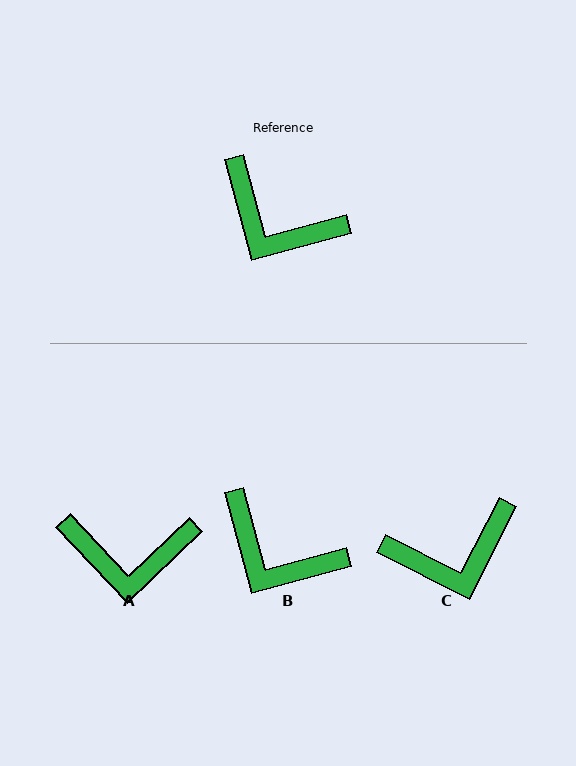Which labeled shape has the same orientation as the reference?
B.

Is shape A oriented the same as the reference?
No, it is off by about 28 degrees.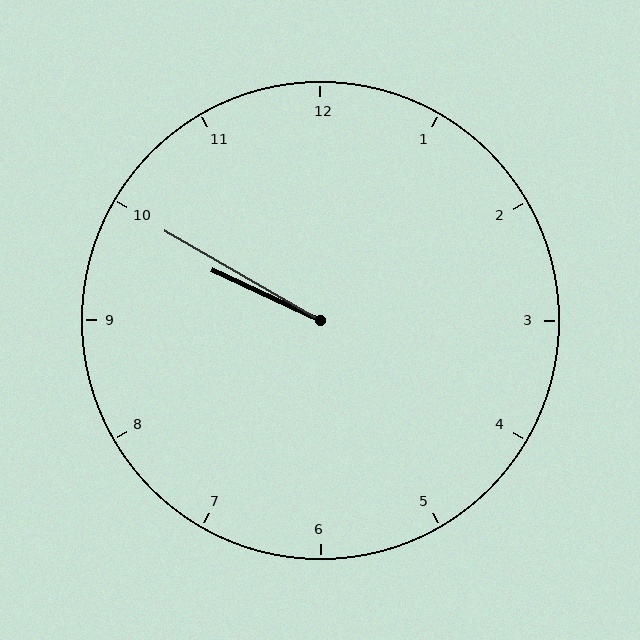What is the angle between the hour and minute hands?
Approximately 5 degrees.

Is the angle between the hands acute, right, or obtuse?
It is acute.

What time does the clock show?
9:50.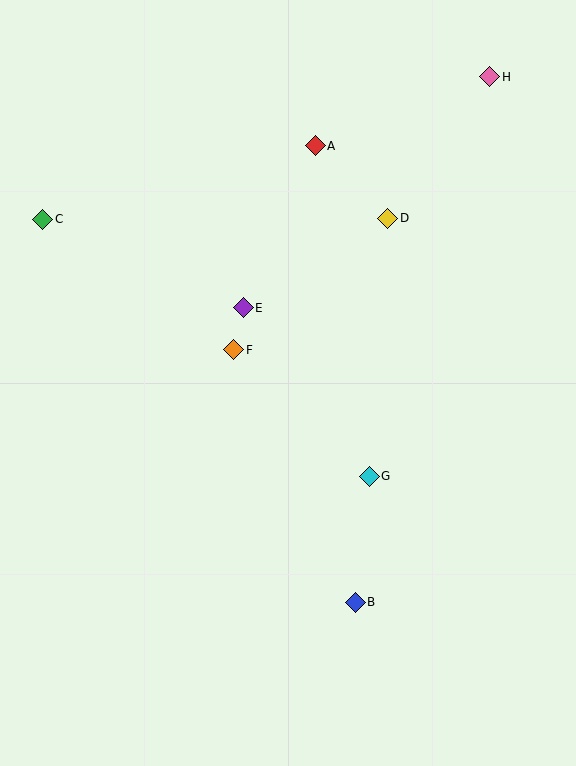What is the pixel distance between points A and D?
The distance between A and D is 103 pixels.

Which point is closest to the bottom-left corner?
Point B is closest to the bottom-left corner.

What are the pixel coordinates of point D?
Point D is at (388, 218).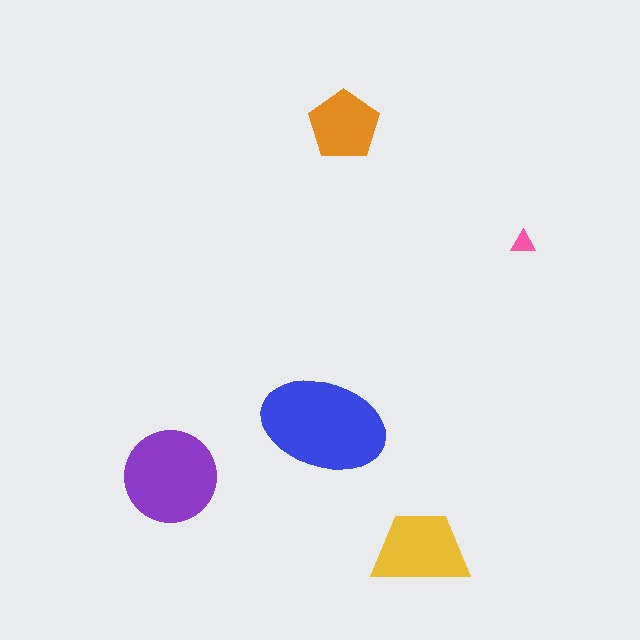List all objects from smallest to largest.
The pink triangle, the orange pentagon, the yellow trapezoid, the purple circle, the blue ellipse.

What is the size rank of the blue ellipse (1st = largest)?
1st.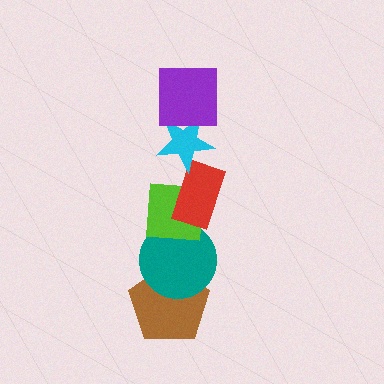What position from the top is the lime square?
The lime square is 4th from the top.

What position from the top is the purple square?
The purple square is 1st from the top.